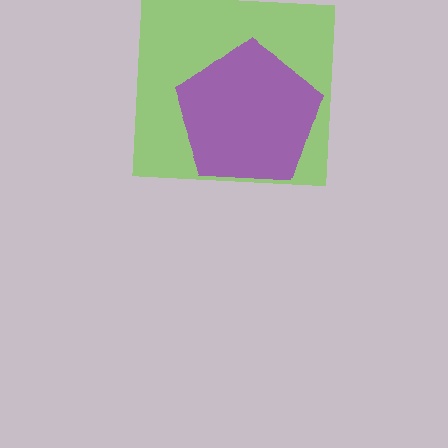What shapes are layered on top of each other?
The layered shapes are: a lime square, a purple pentagon.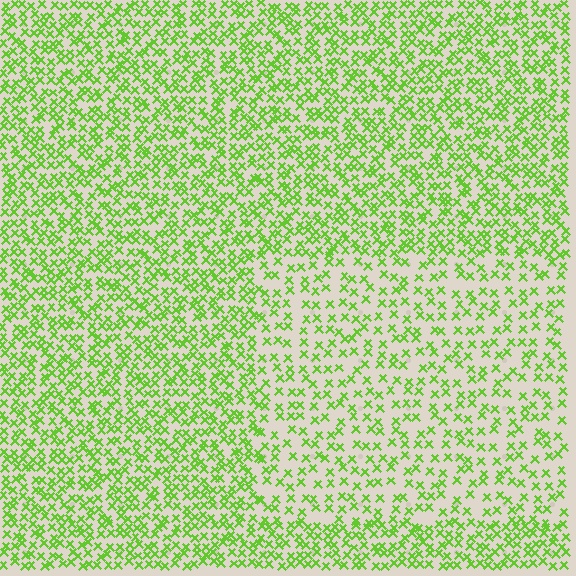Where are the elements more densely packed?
The elements are more densely packed outside the rectangle boundary.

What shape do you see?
I see a rectangle.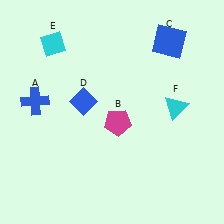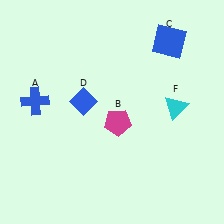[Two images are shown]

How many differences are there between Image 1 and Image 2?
There is 1 difference between the two images.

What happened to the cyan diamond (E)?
The cyan diamond (E) was removed in Image 2. It was in the top-left area of Image 1.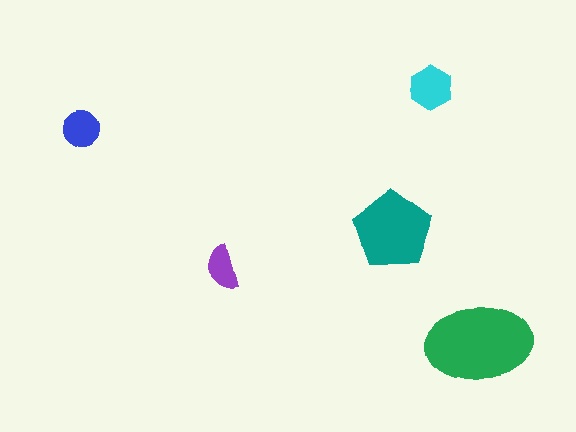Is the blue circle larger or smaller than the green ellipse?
Smaller.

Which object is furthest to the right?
The green ellipse is rightmost.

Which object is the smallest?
The purple semicircle.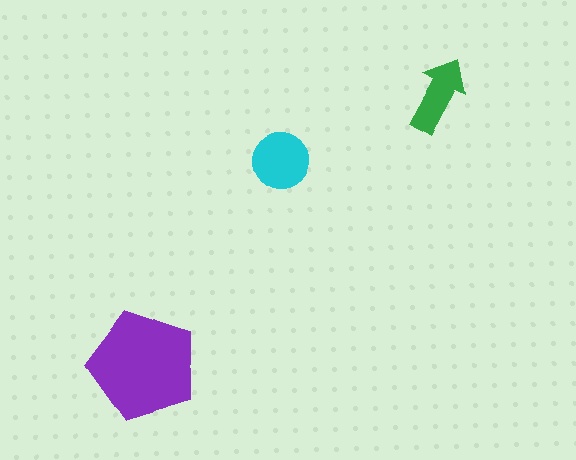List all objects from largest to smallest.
The purple pentagon, the cyan circle, the green arrow.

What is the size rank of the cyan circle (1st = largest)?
2nd.